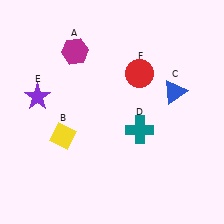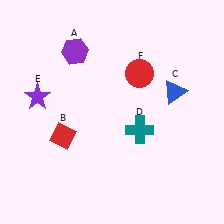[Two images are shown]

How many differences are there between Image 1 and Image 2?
There are 2 differences between the two images.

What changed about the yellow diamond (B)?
In Image 1, B is yellow. In Image 2, it changed to red.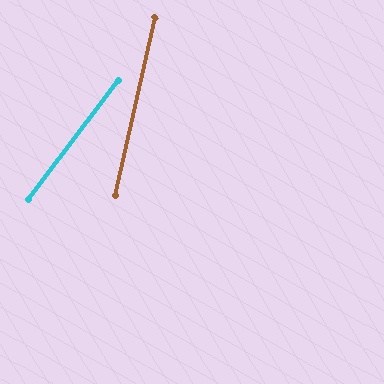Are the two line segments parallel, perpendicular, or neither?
Neither parallel nor perpendicular — they differ by about 24°.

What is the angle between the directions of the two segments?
Approximately 24 degrees.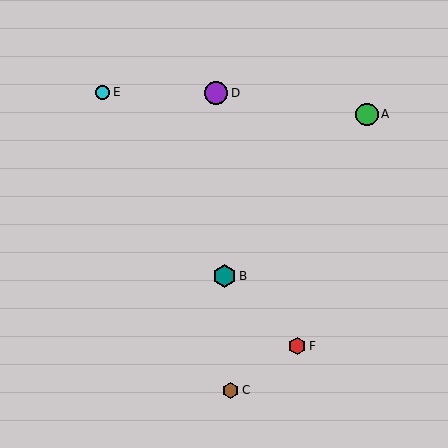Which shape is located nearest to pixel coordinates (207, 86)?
The purple circle (labeled D) at (216, 93) is nearest to that location.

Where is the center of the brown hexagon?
The center of the brown hexagon is at (231, 390).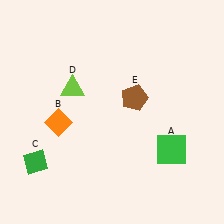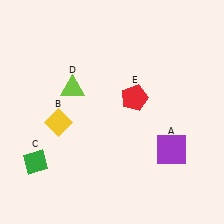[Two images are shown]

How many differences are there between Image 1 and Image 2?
There are 3 differences between the two images.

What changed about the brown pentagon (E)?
In Image 1, E is brown. In Image 2, it changed to red.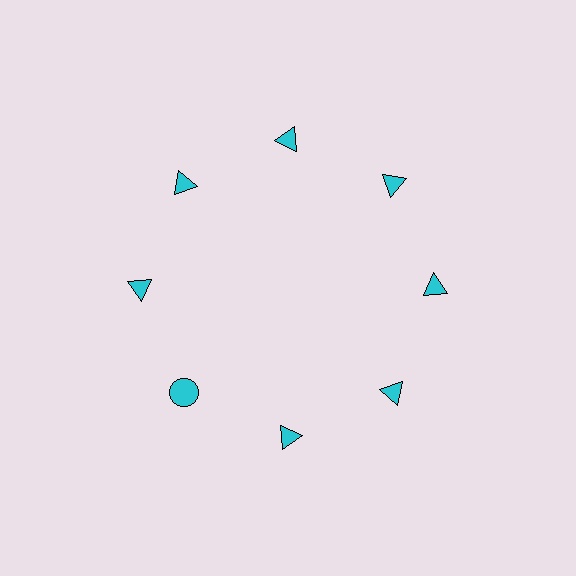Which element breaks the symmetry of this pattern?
The cyan circle at roughly the 8 o'clock position breaks the symmetry. All other shapes are cyan triangles.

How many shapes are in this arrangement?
There are 8 shapes arranged in a ring pattern.